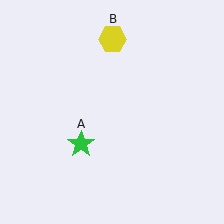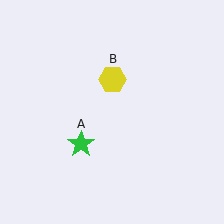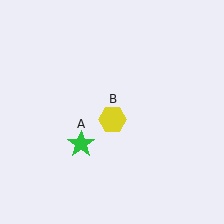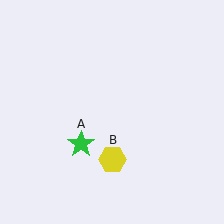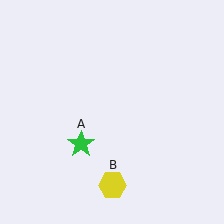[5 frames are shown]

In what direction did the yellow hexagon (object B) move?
The yellow hexagon (object B) moved down.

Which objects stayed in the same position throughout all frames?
Green star (object A) remained stationary.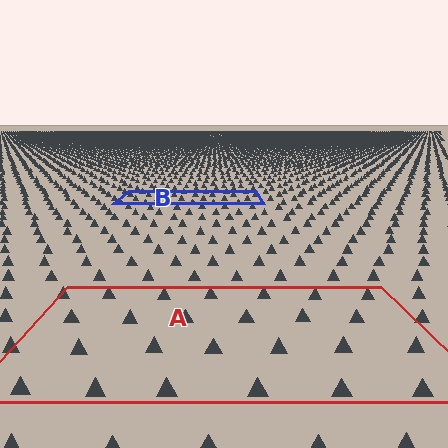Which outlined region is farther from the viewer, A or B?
Region B is farther from the viewer — the texture elements inside it appear smaller and more densely packed.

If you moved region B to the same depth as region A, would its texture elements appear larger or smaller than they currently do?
They would appear larger. At a closer depth, the same texture elements are projected at a bigger on-screen size.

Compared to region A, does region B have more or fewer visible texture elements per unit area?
Region B has more texture elements per unit area — they are packed more densely because it is farther away.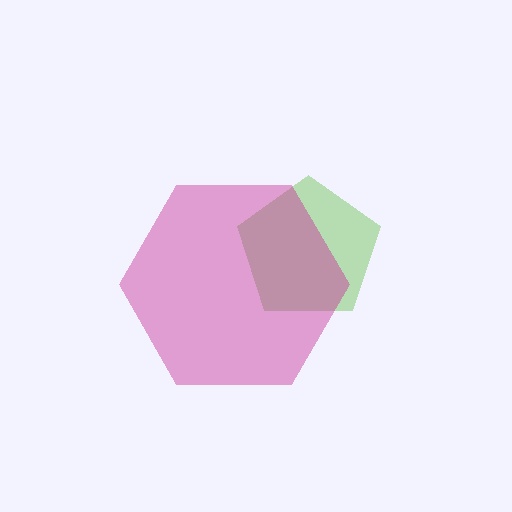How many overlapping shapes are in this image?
There are 2 overlapping shapes in the image.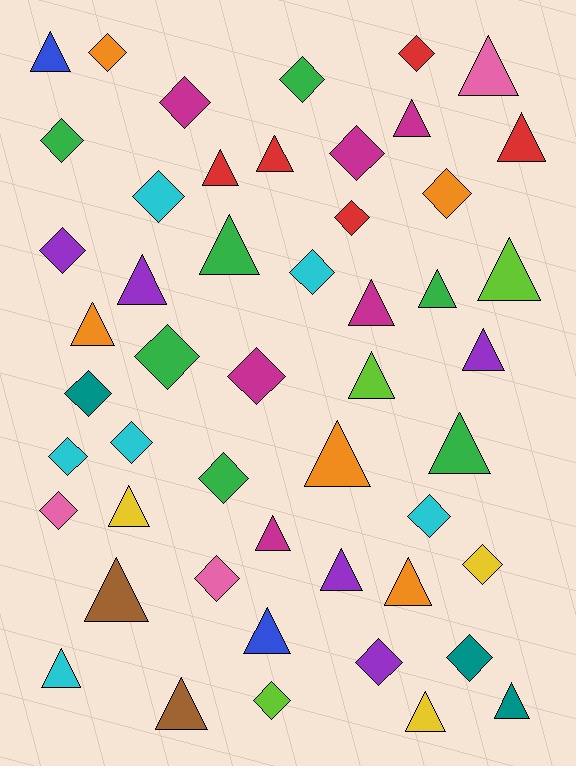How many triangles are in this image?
There are 26 triangles.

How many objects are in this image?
There are 50 objects.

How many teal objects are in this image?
There are 3 teal objects.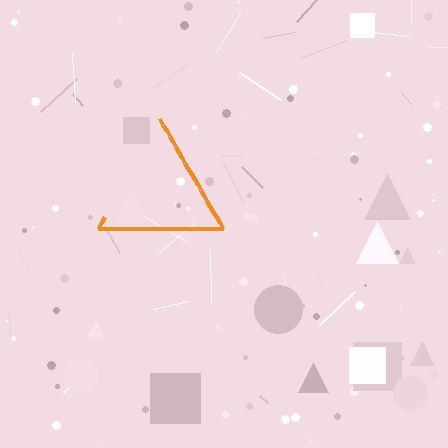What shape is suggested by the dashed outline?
The dashed outline suggests a triangle.